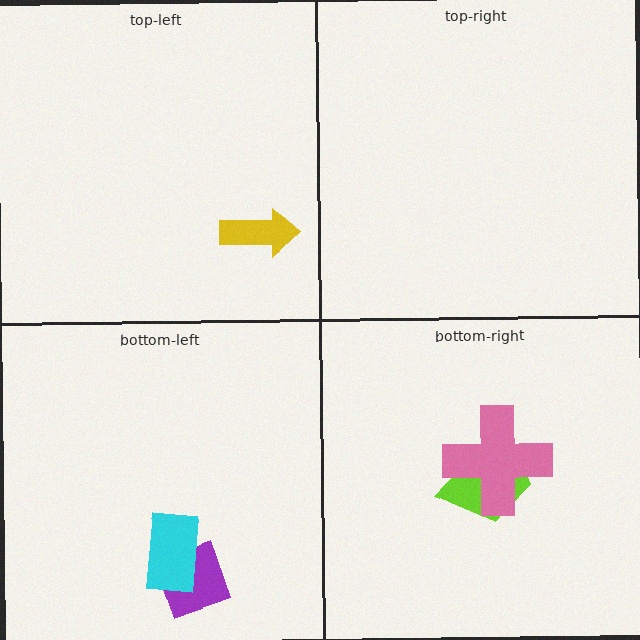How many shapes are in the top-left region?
1.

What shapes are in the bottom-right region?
The lime trapezoid, the pink cross.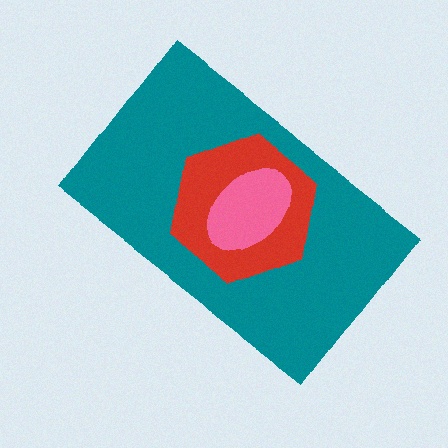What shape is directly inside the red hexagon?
The pink ellipse.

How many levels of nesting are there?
3.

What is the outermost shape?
The teal rectangle.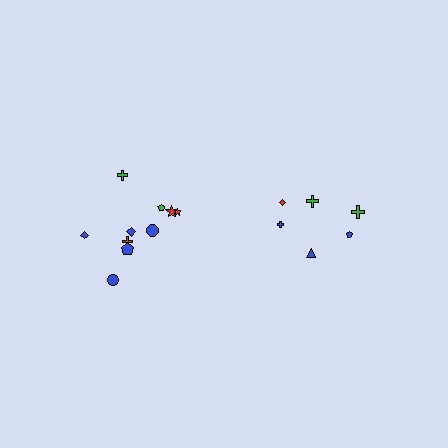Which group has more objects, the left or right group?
The left group.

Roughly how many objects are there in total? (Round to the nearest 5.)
Roughly 15 objects in total.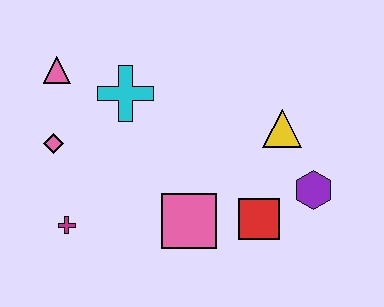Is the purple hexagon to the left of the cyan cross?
No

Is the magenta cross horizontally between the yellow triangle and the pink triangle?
Yes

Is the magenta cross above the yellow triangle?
No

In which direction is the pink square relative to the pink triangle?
The pink square is below the pink triangle.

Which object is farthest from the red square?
The pink triangle is farthest from the red square.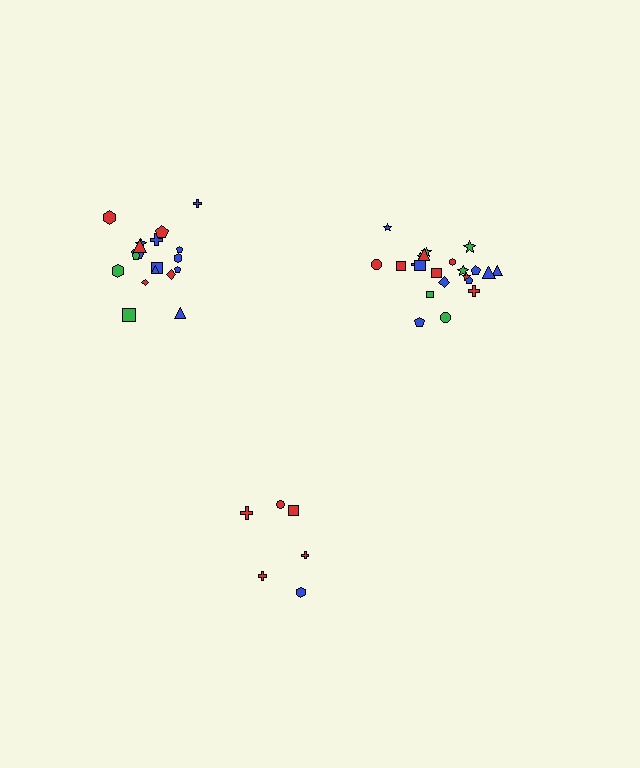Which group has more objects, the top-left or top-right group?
The top-right group.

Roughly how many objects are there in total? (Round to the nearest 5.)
Roughly 45 objects in total.